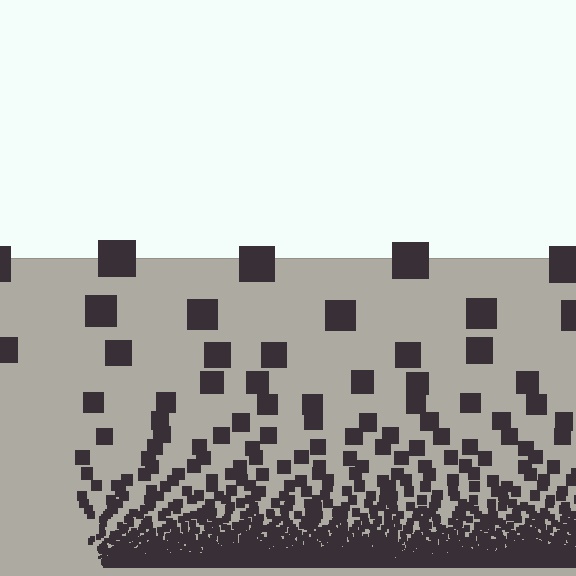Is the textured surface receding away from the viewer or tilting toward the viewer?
The surface appears to tilt toward the viewer. Texture elements get larger and sparser toward the top.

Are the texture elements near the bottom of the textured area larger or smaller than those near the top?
Smaller. The gradient is inverted — elements near the bottom are smaller and denser.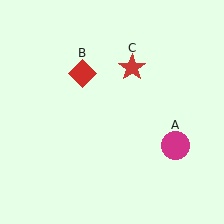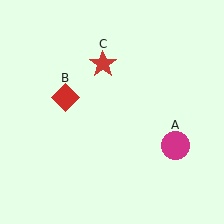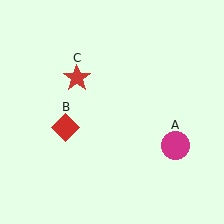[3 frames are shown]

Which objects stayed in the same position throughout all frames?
Magenta circle (object A) remained stationary.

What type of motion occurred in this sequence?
The red diamond (object B), red star (object C) rotated counterclockwise around the center of the scene.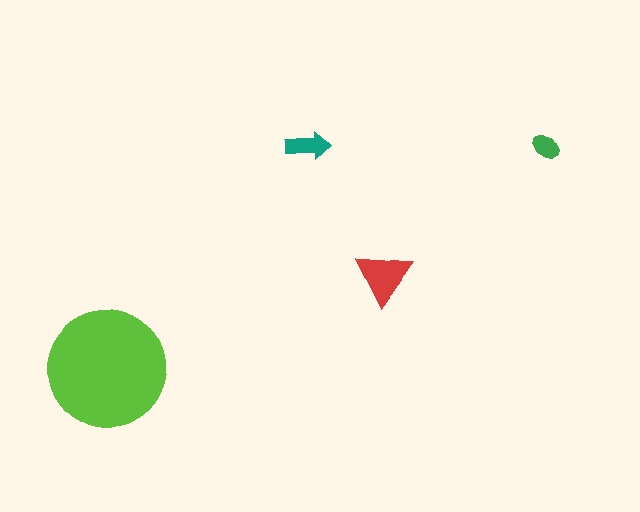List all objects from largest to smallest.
The lime circle, the red triangle, the teal arrow, the green ellipse.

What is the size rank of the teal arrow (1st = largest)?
3rd.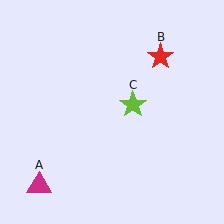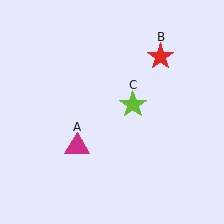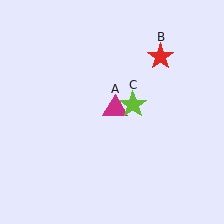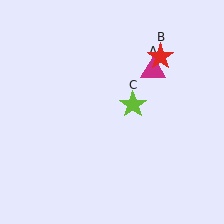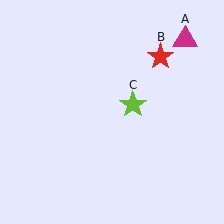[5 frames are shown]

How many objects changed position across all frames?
1 object changed position: magenta triangle (object A).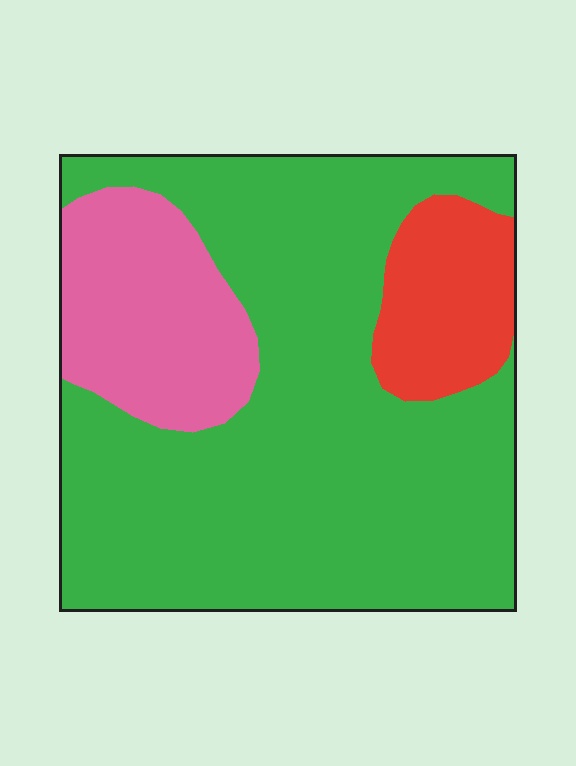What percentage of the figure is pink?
Pink takes up about one sixth (1/6) of the figure.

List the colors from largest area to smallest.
From largest to smallest: green, pink, red.